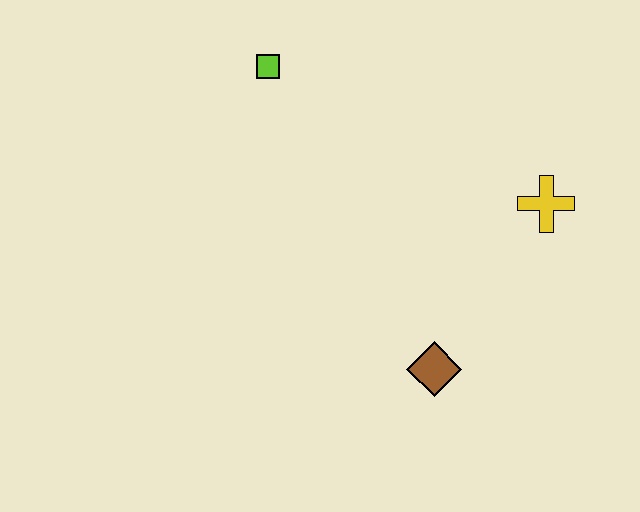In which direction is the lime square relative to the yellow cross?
The lime square is to the left of the yellow cross.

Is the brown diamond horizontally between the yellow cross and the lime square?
Yes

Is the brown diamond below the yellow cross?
Yes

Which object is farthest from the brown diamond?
The lime square is farthest from the brown diamond.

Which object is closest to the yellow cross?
The brown diamond is closest to the yellow cross.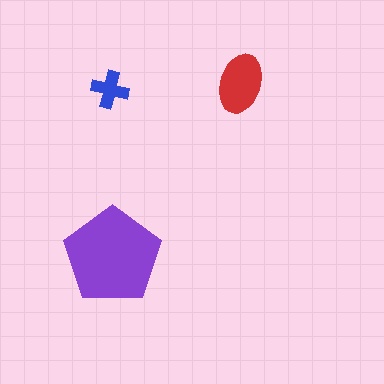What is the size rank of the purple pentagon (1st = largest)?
1st.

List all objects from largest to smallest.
The purple pentagon, the red ellipse, the blue cross.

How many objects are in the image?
There are 3 objects in the image.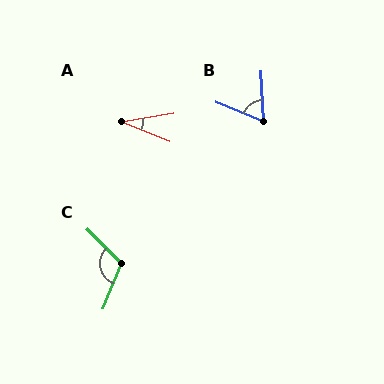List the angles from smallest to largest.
A (31°), B (65°), C (113°).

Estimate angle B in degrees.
Approximately 65 degrees.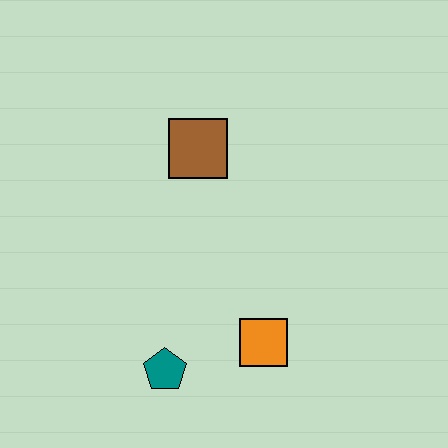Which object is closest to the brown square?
The orange square is closest to the brown square.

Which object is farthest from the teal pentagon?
The brown square is farthest from the teal pentagon.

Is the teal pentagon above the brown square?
No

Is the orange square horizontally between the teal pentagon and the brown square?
No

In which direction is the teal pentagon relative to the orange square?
The teal pentagon is to the left of the orange square.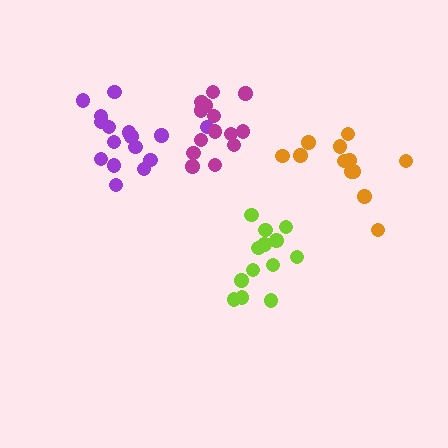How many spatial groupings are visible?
There are 4 spatial groupings.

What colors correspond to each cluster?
The clusters are colored: orange, purple, magenta, lime.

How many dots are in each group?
Group 1: 13 dots, Group 2: 16 dots, Group 3: 14 dots, Group 4: 13 dots (56 total).